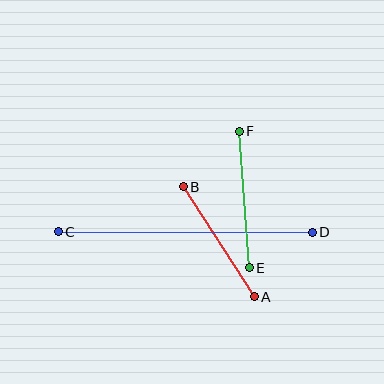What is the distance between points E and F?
The distance is approximately 137 pixels.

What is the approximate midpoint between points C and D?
The midpoint is at approximately (185, 232) pixels.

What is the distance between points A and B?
The distance is approximately 131 pixels.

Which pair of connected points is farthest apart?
Points C and D are farthest apart.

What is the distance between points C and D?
The distance is approximately 254 pixels.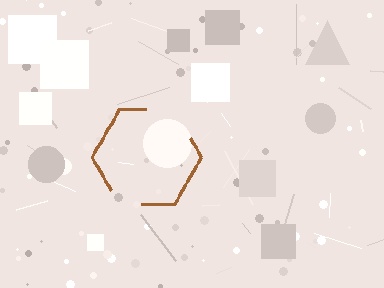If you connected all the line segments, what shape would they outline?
They would outline a hexagon.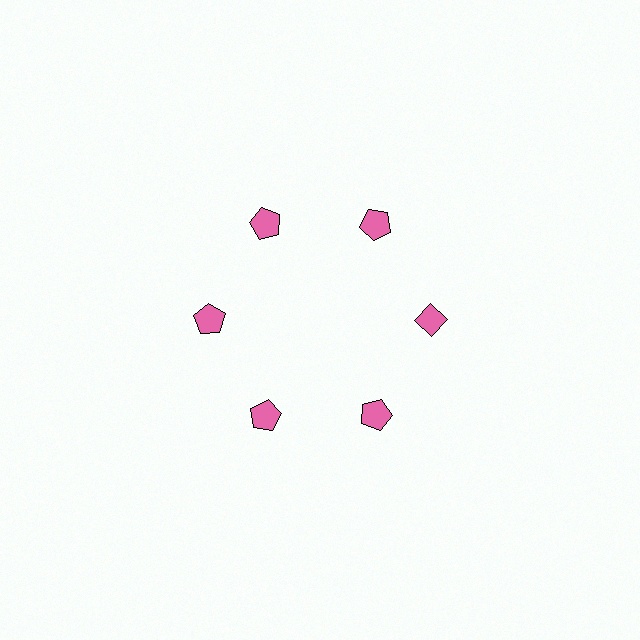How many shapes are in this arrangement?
There are 6 shapes arranged in a ring pattern.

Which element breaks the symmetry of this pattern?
The pink diamond at roughly the 3 o'clock position breaks the symmetry. All other shapes are pink pentagons.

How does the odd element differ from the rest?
It has a different shape: diamond instead of pentagon.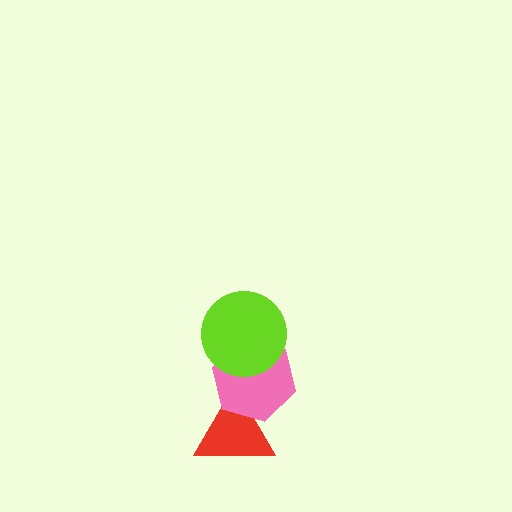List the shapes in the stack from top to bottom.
From top to bottom: the lime circle, the pink hexagon, the red triangle.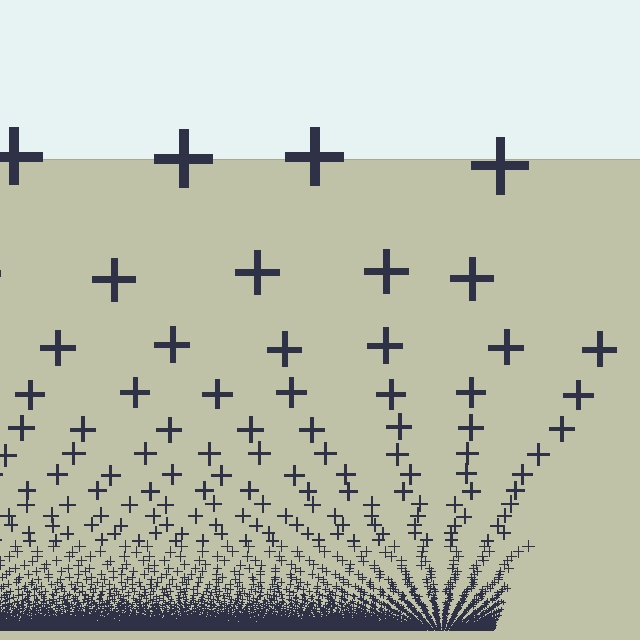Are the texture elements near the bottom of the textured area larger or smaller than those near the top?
Smaller. The gradient is inverted — elements near the bottom are smaller and denser.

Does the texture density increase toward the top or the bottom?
Density increases toward the bottom.